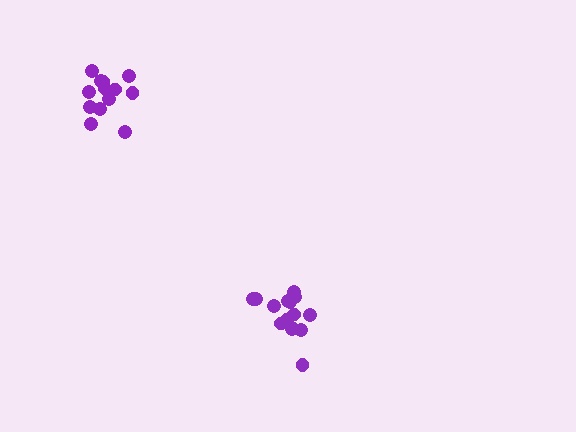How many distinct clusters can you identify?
There are 2 distinct clusters.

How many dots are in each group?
Group 1: 15 dots, Group 2: 13 dots (28 total).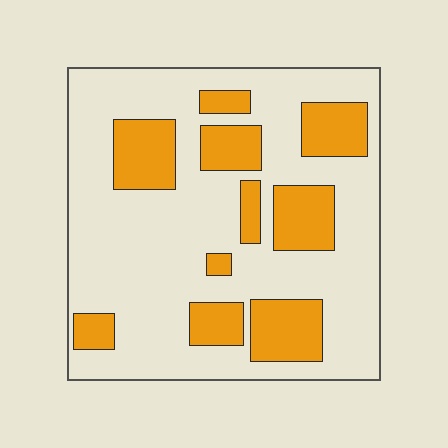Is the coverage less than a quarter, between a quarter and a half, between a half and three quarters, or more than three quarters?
Between a quarter and a half.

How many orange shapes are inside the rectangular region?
10.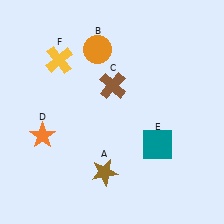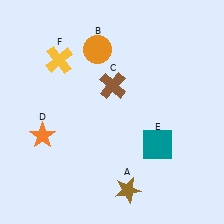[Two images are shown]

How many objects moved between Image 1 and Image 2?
1 object moved between the two images.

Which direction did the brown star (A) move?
The brown star (A) moved right.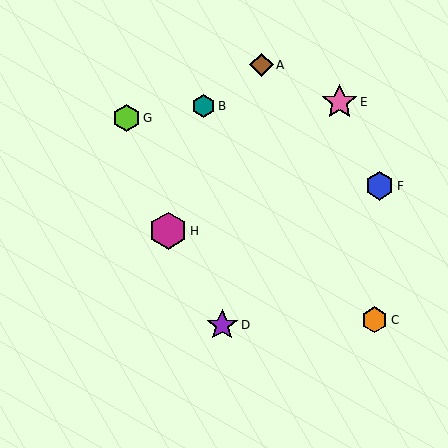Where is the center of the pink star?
The center of the pink star is at (339, 102).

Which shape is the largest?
The magenta hexagon (labeled H) is the largest.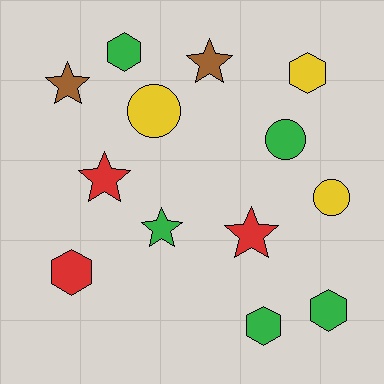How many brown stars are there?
There are 2 brown stars.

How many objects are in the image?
There are 13 objects.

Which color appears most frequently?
Green, with 5 objects.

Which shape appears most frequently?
Star, with 5 objects.